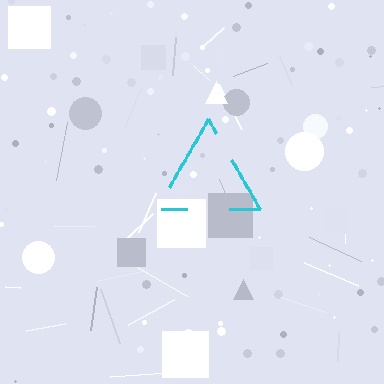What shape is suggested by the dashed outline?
The dashed outline suggests a triangle.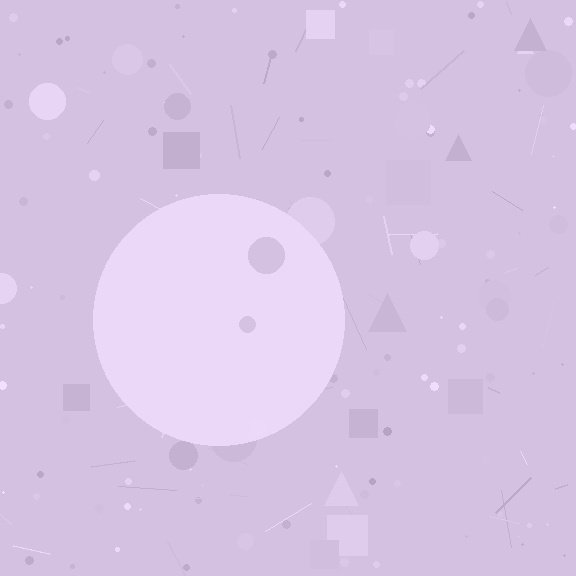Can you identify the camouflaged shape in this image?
The camouflaged shape is a circle.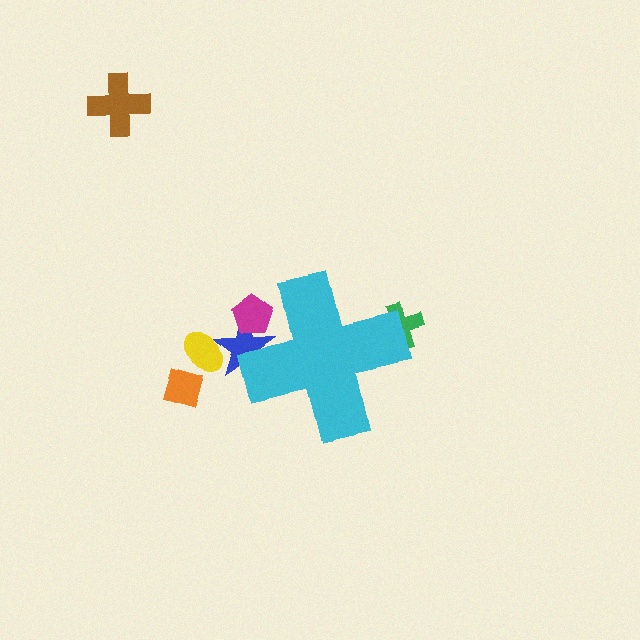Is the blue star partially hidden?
Yes, the blue star is partially hidden behind the cyan cross.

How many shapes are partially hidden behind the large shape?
3 shapes are partially hidden.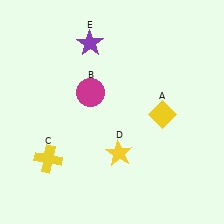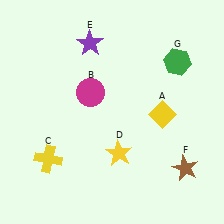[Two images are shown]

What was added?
A brown star (F), a green hexagon (G) were added in Image 2.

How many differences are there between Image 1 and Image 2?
There are 2 differences between the two images.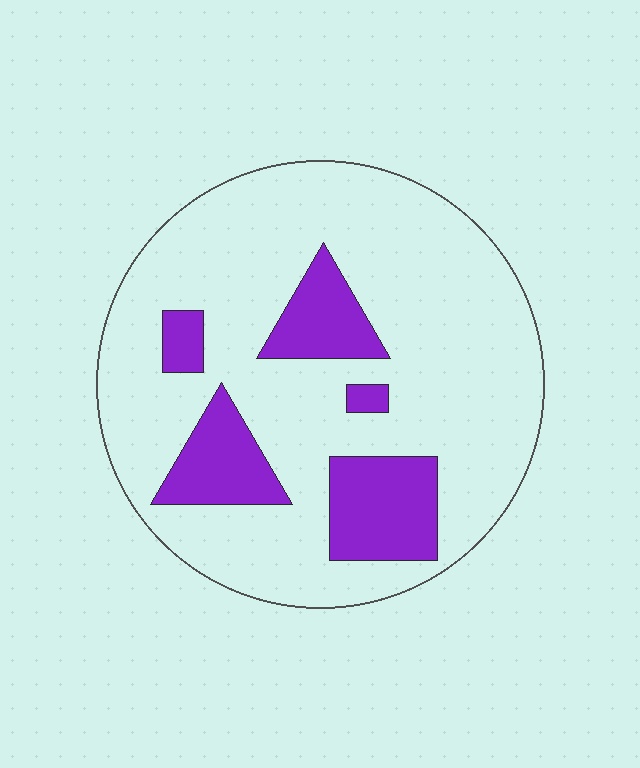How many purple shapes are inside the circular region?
5.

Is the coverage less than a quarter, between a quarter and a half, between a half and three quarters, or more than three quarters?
Less than a quarter.